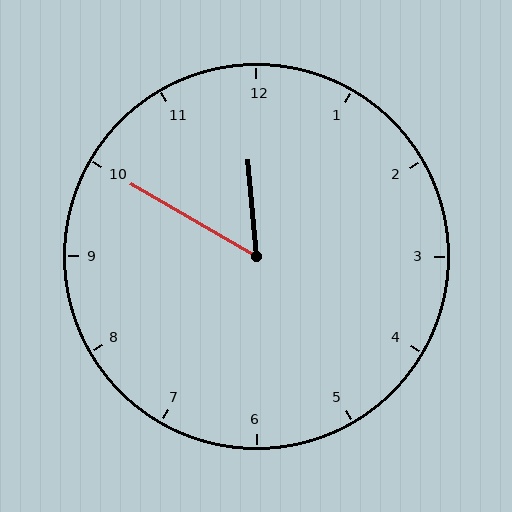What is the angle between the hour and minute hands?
Approximately 55 degrees.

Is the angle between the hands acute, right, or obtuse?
It is acute.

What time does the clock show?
11:50.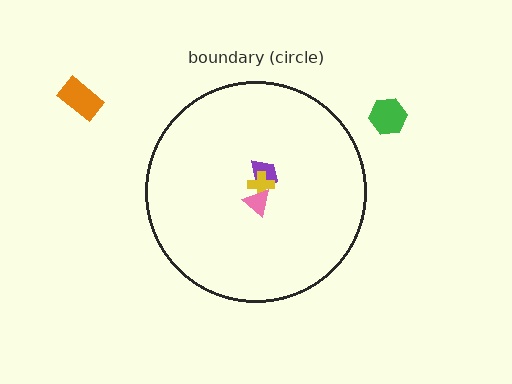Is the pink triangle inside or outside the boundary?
Inside.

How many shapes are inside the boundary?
3 inside, 2 outside.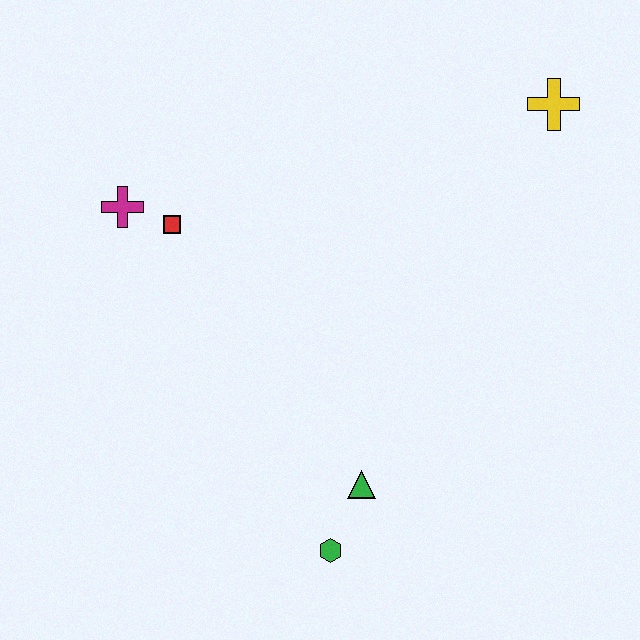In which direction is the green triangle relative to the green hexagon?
The green triangle is above the green hexagon.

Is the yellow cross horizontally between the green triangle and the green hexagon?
No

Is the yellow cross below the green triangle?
No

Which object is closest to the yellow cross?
The red square is closest to the yellow cross.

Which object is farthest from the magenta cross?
The yellow cross is farthest from the magenta cross.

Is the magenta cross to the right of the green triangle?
No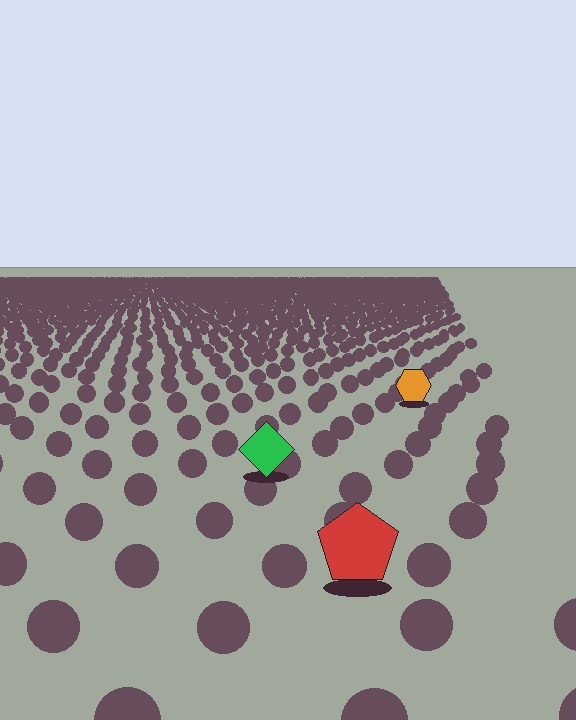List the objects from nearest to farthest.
From nearest to farthest: the red pentagon, the green diamond, the orange hexagon.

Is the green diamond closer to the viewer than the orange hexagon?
Yes. The green diamond is closer — you can tell from the texture gradient: the ground texture is coarser near it.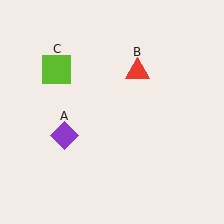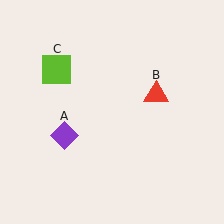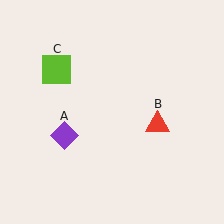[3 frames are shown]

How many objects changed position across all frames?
1 object changed position: red triangle (object B).